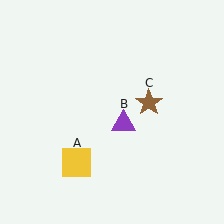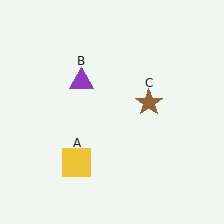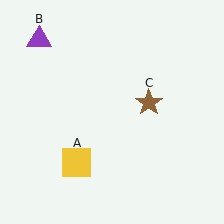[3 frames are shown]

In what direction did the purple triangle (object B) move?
The purple triangle (object B) moved up and to the left.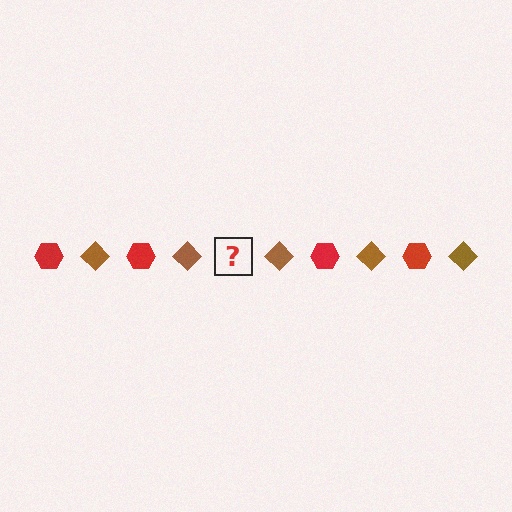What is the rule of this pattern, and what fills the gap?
The rule is that the pattern alternates between red hexagon and brown diamond. The gap should be filled with a red hexagon.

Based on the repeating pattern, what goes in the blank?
The blank should be a red hexagon.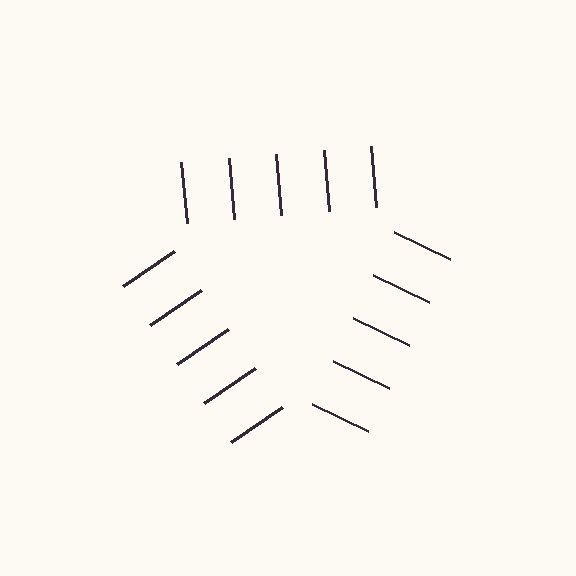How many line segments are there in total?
15 — 5 along each of the 3 edges.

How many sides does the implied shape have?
3 sides — the line-ends trace a triangle.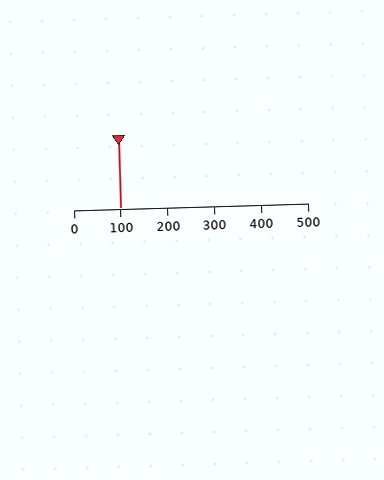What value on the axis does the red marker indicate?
The marker indicates approximately 100.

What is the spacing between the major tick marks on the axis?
The major ticks are spaced 100 apart.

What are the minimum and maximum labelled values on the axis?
The axis runs from 0 to 500.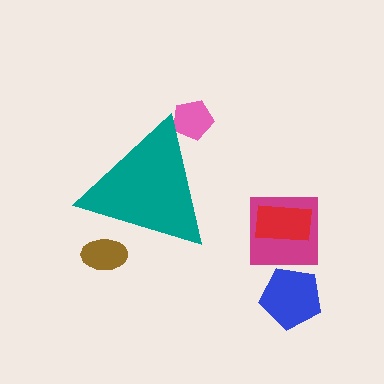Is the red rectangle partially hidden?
No, the red rectangle is fully visible.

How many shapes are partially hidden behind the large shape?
2 shapes are partially hidden.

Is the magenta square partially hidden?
No, the magenta square is fully visible.